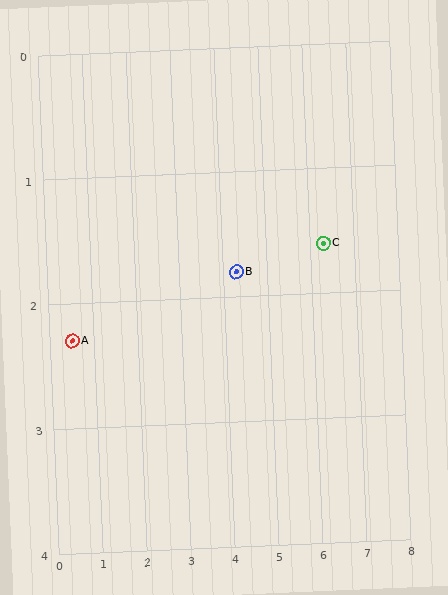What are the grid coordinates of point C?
Point C is at approximately (6.3, 1.6).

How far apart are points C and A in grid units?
Points C and A are about 5.8 grid units apart.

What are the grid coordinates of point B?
Point B is at approximately (4.3, 1.8).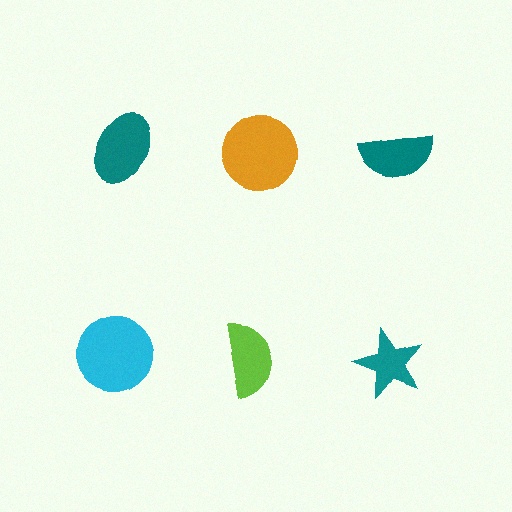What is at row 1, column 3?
A teal semicircle.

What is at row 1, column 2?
An orange circle.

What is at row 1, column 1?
A teal ellipse.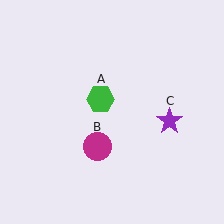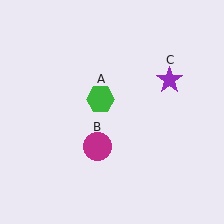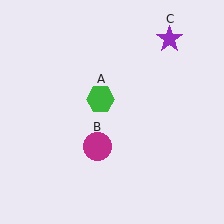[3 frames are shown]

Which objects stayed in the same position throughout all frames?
Green hexagon (object A) and magenta circle (object B) remained stationary.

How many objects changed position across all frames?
1 object changed position: purple star (object C).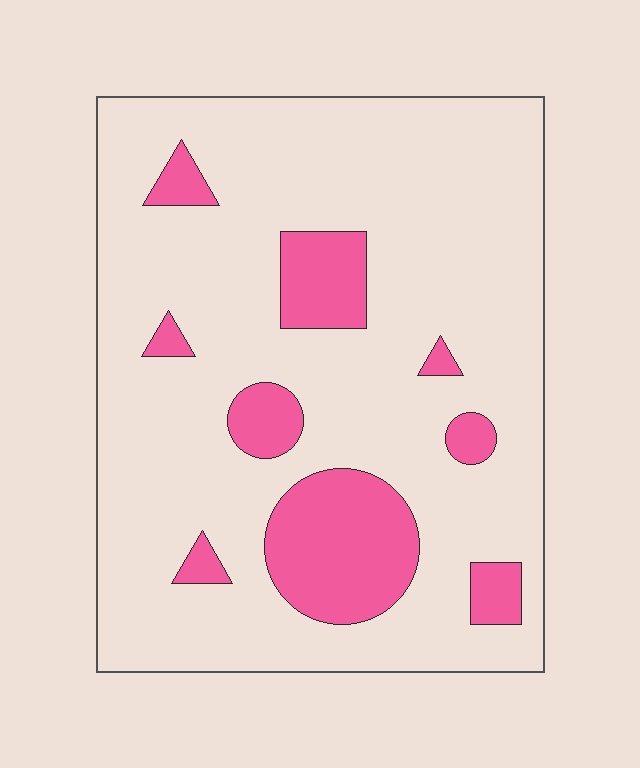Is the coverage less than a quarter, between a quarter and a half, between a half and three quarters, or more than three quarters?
Less than a quarter.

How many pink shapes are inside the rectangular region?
9.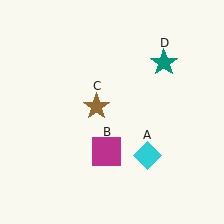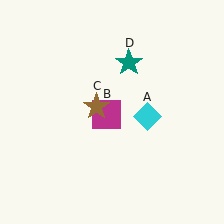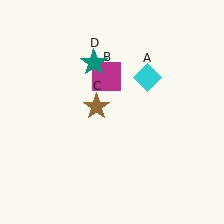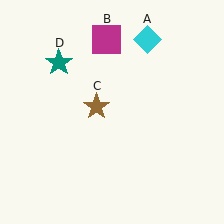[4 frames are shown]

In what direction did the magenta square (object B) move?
The magenta square (object B) moved up.